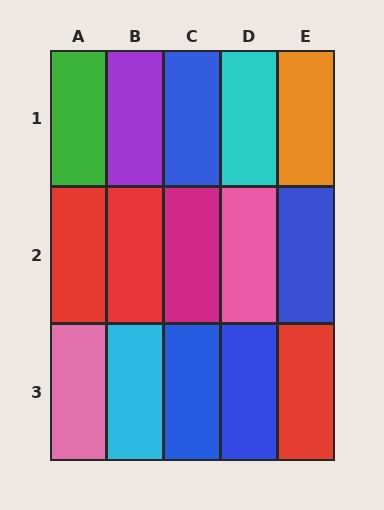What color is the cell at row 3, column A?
Pink.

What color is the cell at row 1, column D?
Cyan.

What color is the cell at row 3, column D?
Blue.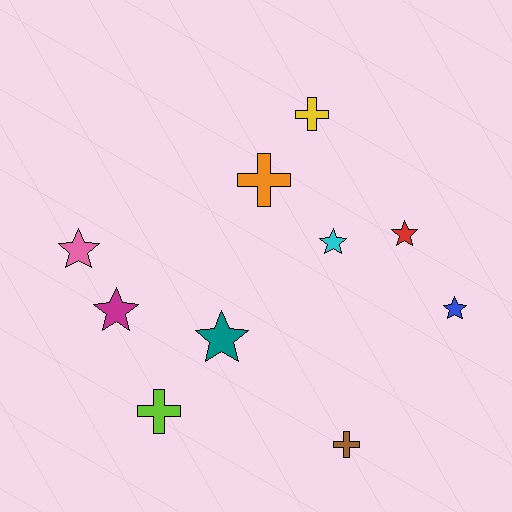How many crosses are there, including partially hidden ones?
There are 4 crosses.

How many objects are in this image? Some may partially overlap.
There are 10 objects.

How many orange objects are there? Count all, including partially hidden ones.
There is 1 orange object.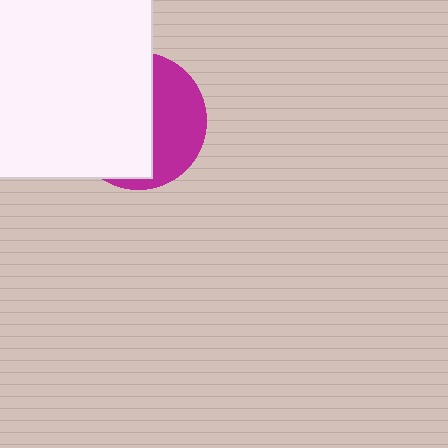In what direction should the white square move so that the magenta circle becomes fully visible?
The white square should move left. That is the shortest direction to clear the overlap and leave the magenta circle fully visible.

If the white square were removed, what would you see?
You would see the complete magenta circle.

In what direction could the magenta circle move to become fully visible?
The magenta circle could move right. That would shift it out from behind the white square entirely.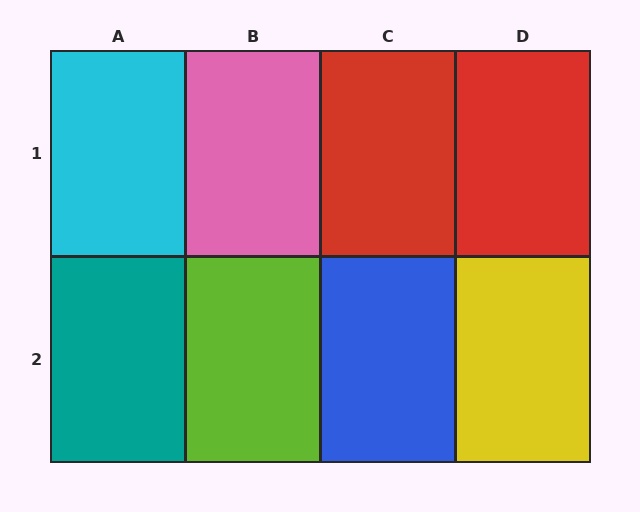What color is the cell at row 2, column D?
Yellow.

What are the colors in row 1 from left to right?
Cyan, pink, red, red.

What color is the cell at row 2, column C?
Blue.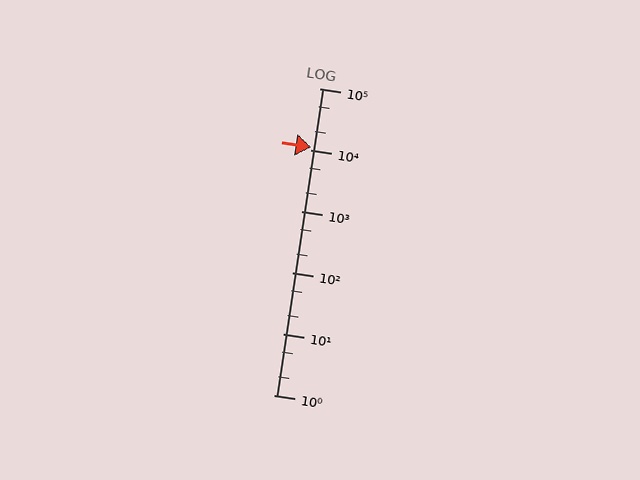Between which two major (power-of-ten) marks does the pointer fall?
The pointer is between 10000 and 100000.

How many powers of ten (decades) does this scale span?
The scale spans 5 decades, from 1 to 100000.